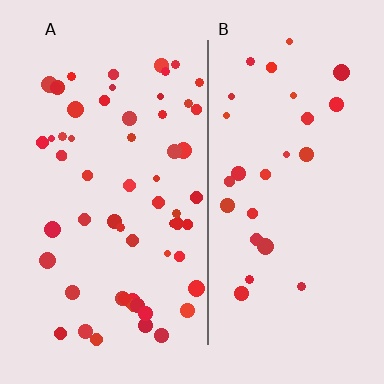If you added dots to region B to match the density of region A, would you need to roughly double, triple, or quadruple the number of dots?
Approximately double.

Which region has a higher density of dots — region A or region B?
A (the left).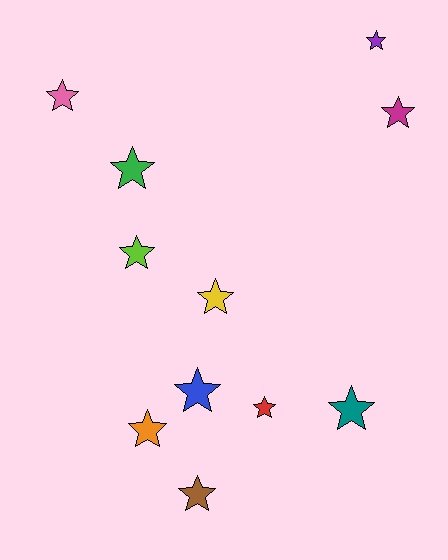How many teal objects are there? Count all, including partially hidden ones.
There is 1 teal object.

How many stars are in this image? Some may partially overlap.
There are 11 stars.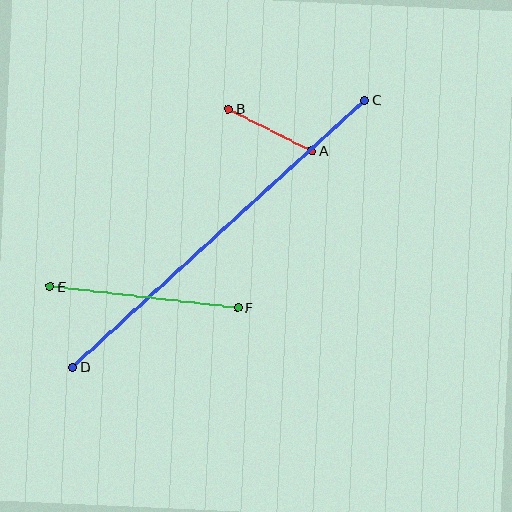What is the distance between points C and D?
The distance is approximately 396 pixels.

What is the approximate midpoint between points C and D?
The midpoint is at approximately (219, 234) pixels.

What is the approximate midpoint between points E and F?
The midpoint is at approximately (144, 297) pixels.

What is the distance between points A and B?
The distance is approximately 93 pixels.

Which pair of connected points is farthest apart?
Points C and D are farthest apart.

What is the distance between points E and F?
The distance is approximately 189 pixels.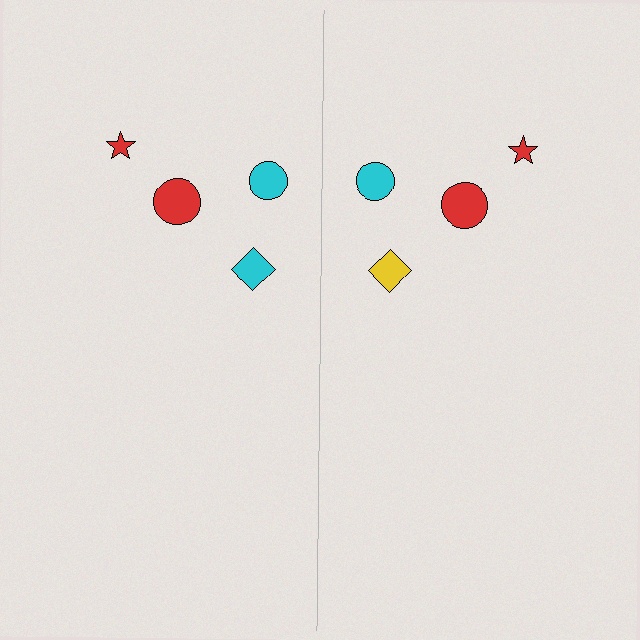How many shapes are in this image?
There are 8 shapes in this image.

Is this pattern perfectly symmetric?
No, the pattern is not perfectly symmetric. The yellow diamond on the right side breaks the symmetry — its mirror counterpart is cyan.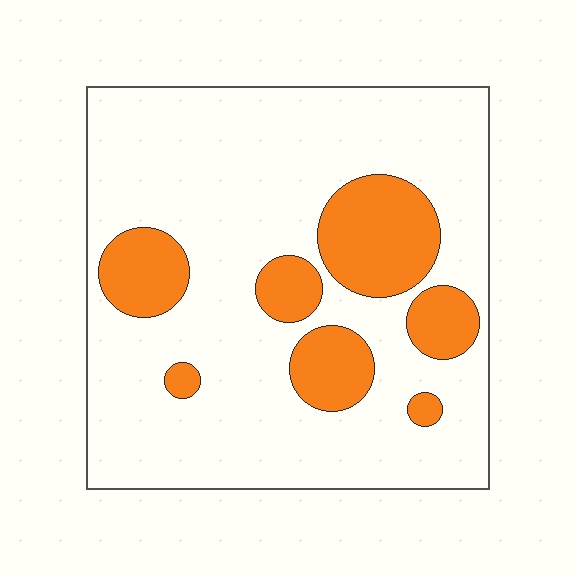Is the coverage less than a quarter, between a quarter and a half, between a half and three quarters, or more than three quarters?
Less than a quarter.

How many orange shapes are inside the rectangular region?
7.